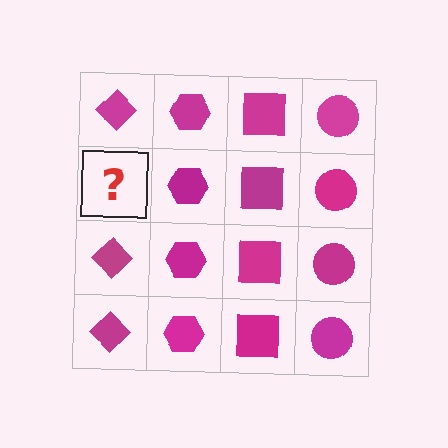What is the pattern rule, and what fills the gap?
The rule is that each column has a consistent shape. The gap should be filled with a magenta diamond.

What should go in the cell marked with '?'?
The missing cell should contain a magenta diamond.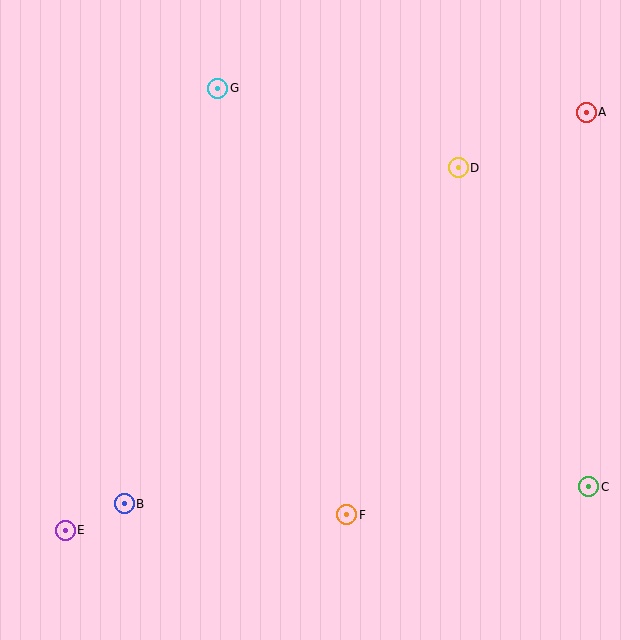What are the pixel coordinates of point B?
Point B is at (124, 504).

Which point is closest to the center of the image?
Point F at (347, 515) is closest to the center.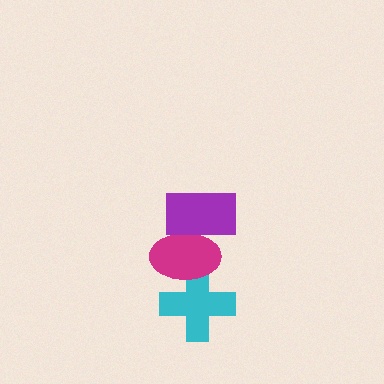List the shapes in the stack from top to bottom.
From top to bottom: the purple rectangle, the magenta ellipse, the cyan cross.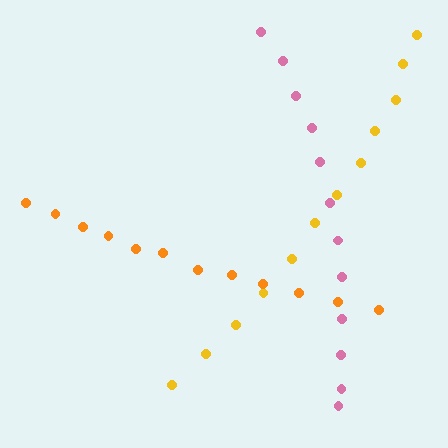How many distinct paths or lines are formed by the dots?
There are 3 distinct paths.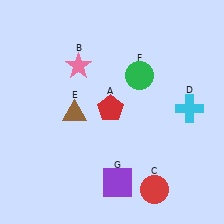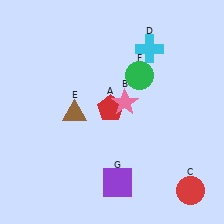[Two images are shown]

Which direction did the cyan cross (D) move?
The cyan cross (D) moved up.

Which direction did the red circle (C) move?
The red circle (C) moved right.